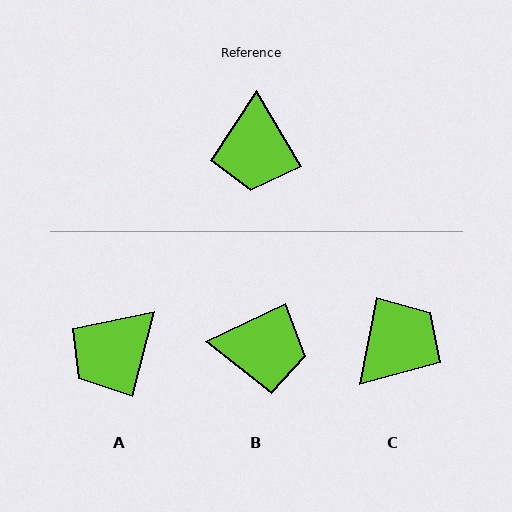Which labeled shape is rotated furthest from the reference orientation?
C, about 138 degrees away.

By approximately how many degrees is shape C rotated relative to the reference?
Approximately 138 degrees counter-clockwise.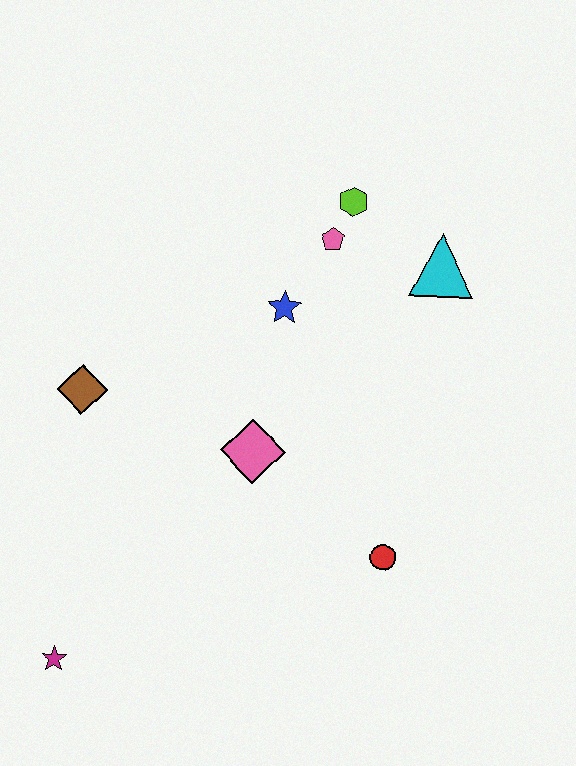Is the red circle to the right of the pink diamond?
Yes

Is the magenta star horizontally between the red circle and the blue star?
No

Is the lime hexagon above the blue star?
Yes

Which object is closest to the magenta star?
The brown diamond is closest to the magenta star.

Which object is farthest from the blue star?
The magenta star is farthest from the blue star.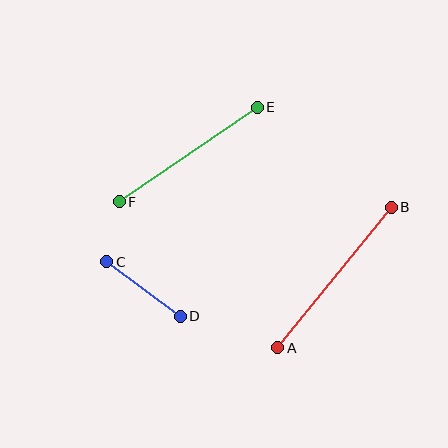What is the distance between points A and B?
The distance is approximately 180 pixels.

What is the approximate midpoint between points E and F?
The midpoint is at approximately (188, 155) pixels.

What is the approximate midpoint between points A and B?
The midpoint is at approximately (335, 277) pixels.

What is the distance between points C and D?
The distance is approximately 91 pixels.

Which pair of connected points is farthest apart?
Points A and B are farthest apart.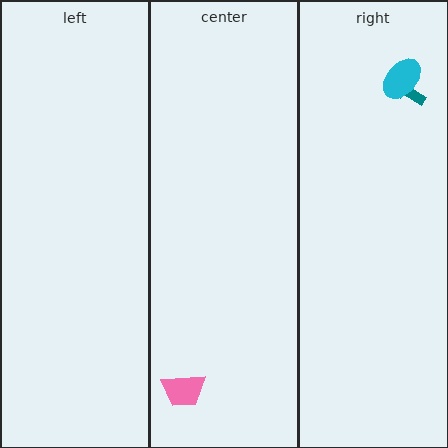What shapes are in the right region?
The teal arrow, the cyan ellipse.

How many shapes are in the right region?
2.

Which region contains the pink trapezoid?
The center region.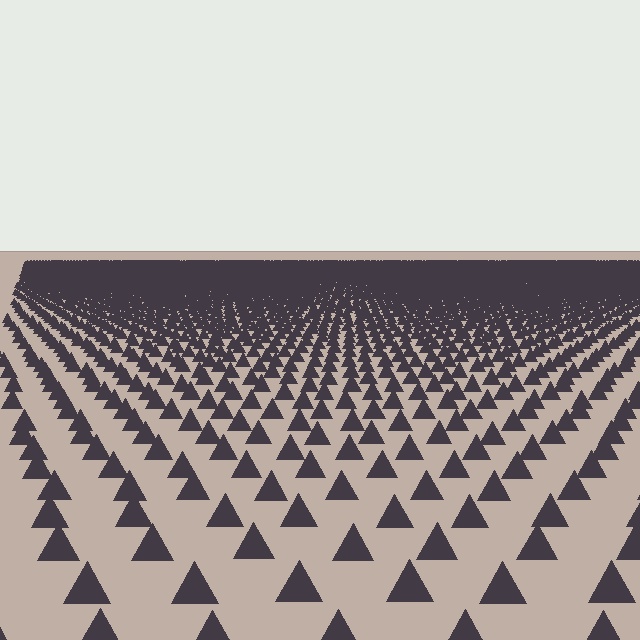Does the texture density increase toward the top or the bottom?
Density increases toward the top.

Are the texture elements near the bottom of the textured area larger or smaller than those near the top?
Larger. Near the bottom, elements are closer to the viewer and appear at a bigger on-screen size.